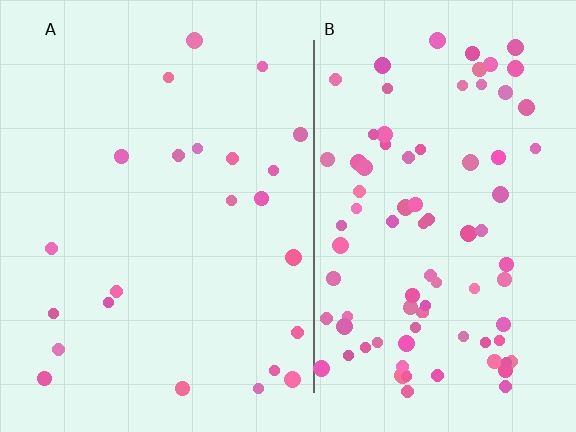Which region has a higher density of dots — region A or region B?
B (the right).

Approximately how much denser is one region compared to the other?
Approximately 3.8× — region B over region A.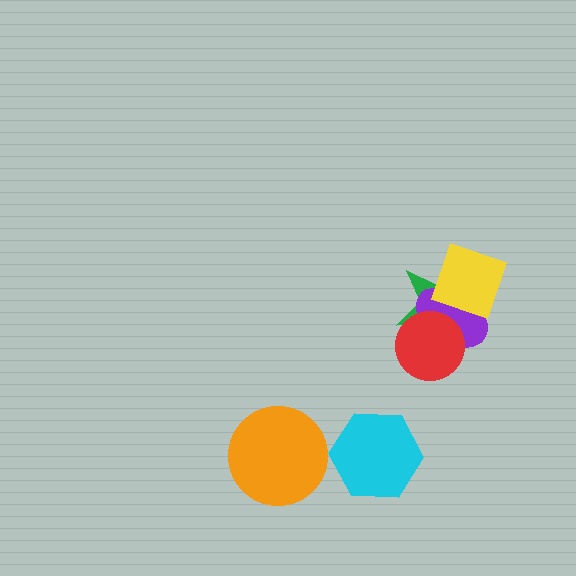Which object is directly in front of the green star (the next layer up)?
The purple ellipse is directly in front of the green star.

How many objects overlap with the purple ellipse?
3 objects overlap with the purple ellipse.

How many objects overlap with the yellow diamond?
2 objects overlap with the yellow diamond.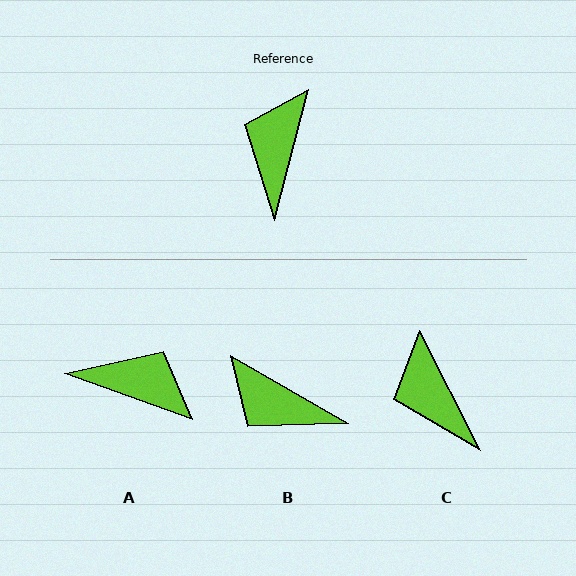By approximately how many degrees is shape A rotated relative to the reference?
Approximately 96 degrees clockwise.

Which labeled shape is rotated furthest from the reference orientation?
A, about 96 degrees away.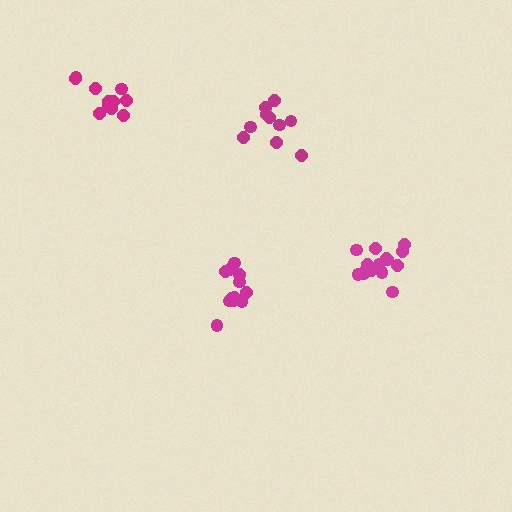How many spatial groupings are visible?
There are 4 spatial groupings.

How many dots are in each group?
Group 1: 15 dots, Group 2: 11 dots, Group 3: 12 dots, Group 4: 10 dots (48 total).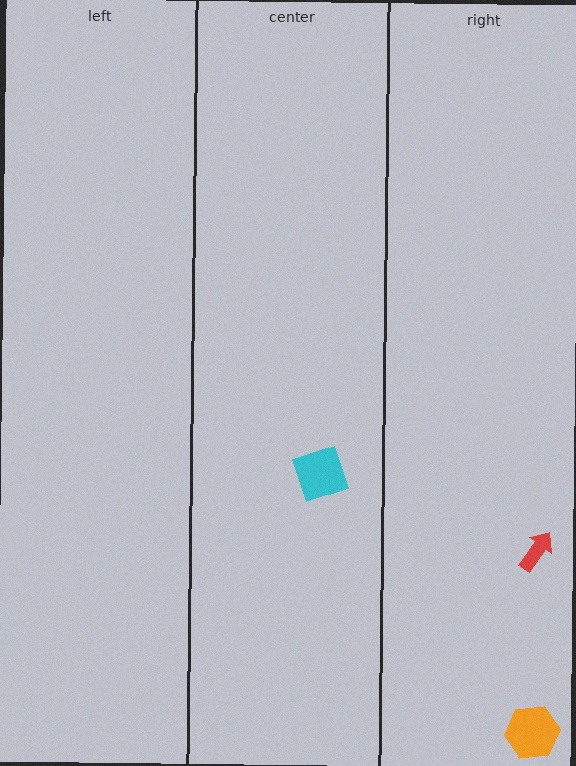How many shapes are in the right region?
2.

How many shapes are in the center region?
1.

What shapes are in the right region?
The orange hexagon, the red arrow.